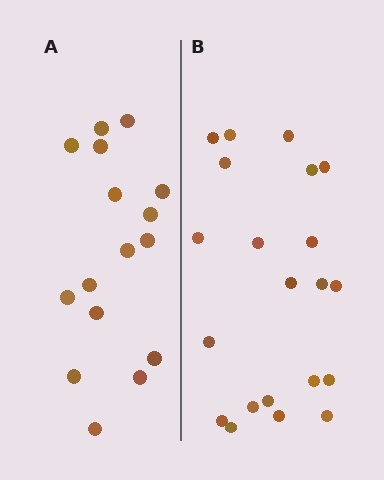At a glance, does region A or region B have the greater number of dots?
Region B (the right region) has more dots.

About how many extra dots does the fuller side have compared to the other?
Region B has about 5 more dots than region A.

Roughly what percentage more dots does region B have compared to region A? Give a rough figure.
About 30% more.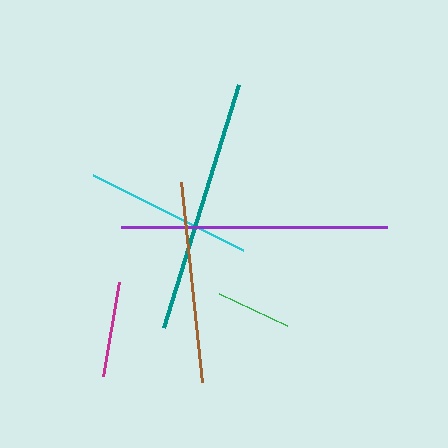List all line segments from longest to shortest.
From longest to shortest: purple, teal, brown, cyan, magenta, green.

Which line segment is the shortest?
The green line is the shortest at approximately 75 pixels.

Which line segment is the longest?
The purple line is the longest at approximately 266 pixels.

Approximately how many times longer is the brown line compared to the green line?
The brown line is approximately 2.7 times the length of the green line.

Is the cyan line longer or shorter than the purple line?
The purple line is longer than the cyan line.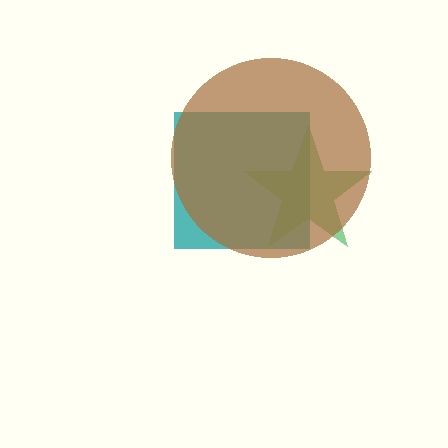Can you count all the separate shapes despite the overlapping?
Yes, there are 3 separate shapes.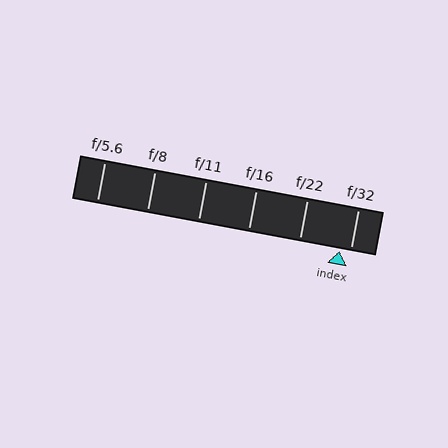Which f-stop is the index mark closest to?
The index mark is closest to f/32.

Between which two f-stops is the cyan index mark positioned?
The index mark is between f/22 and f/32.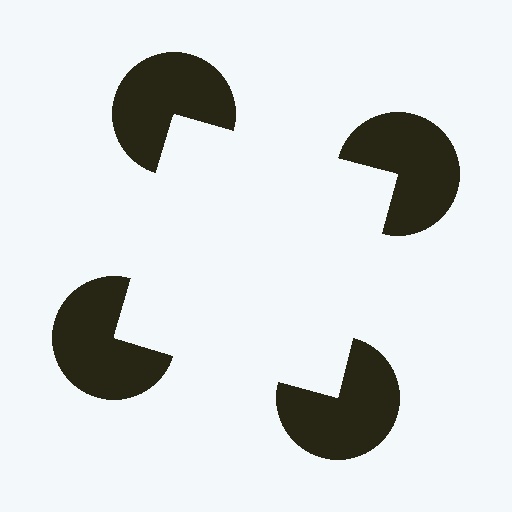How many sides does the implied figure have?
4 sides.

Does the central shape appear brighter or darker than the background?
It typically appears slightly brighter than the background, even though no actual brightness change is drawn.